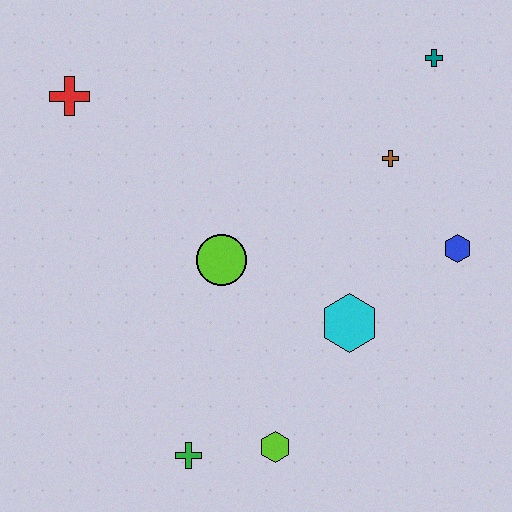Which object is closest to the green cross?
The lime hexagon is closest to the green cross.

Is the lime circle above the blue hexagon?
No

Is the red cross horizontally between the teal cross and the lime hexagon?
No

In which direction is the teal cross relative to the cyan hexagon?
The teal cross is above the cyan hexagon.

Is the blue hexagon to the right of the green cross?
Yes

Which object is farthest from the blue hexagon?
The red cross is farthest from the blue hexagon.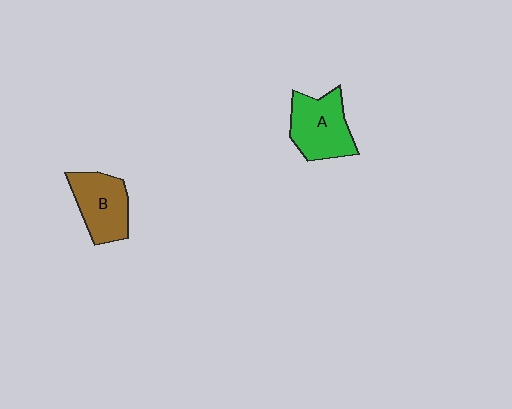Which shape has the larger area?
Shape A (green).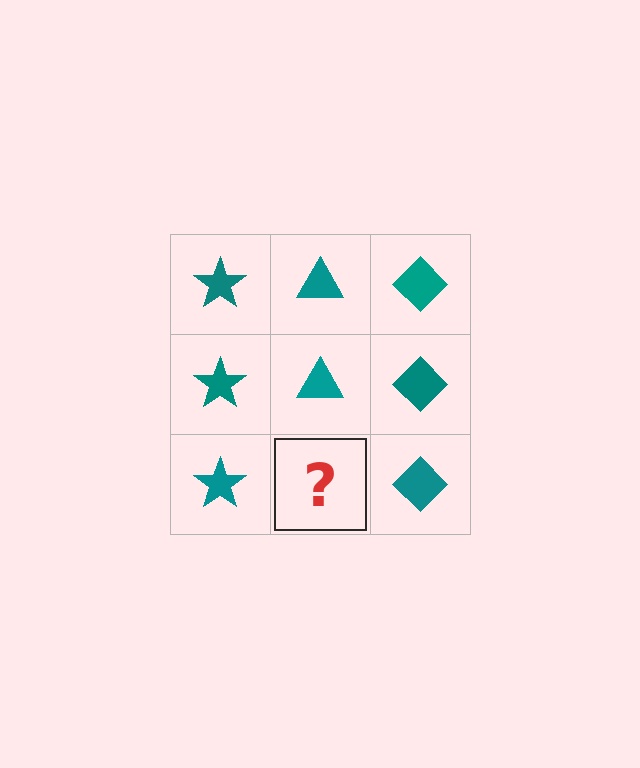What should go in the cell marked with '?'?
The missing cell should contain a teal triangle.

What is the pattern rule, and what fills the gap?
The rule is that each column has a consistent shape. The gap should be filled with a teal triangle.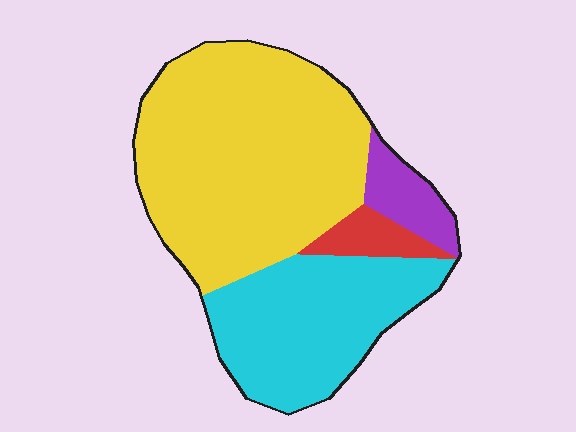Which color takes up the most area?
Yellow, at roughly 55%.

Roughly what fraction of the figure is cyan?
Cyan takes up about one third (1/3) of the figure.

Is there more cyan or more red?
Cyan.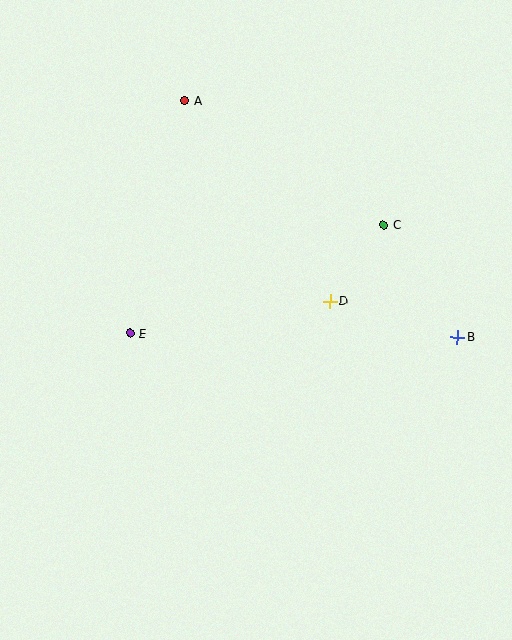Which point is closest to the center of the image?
Point D at (330, 301) is closest to the center.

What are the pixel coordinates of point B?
Point B is at (457, 337).